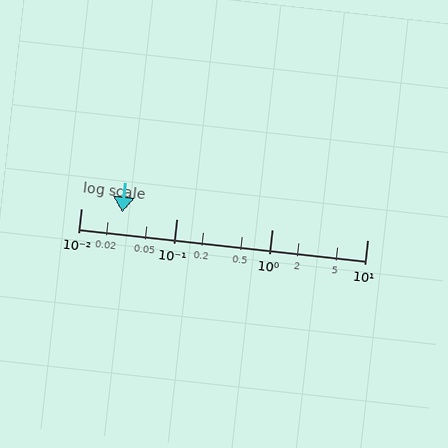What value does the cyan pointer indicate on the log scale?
The pointer indicates approximately 0.027.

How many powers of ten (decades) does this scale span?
The scale spans 3 decades, from 0.01 to 10.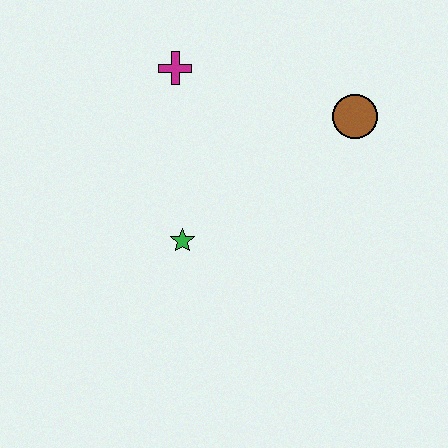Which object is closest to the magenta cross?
The green star is closest to the magenta cross.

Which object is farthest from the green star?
The brown circle is farthest from the green star.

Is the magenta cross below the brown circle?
No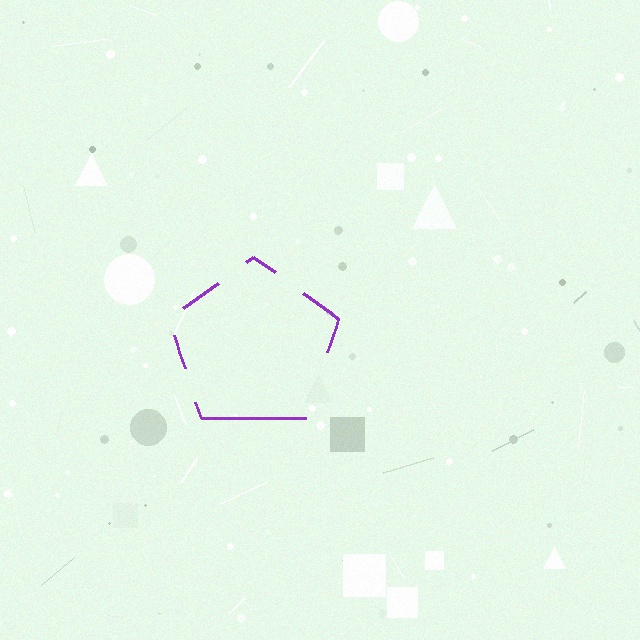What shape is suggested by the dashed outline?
The dashed outline suggests a pentagon.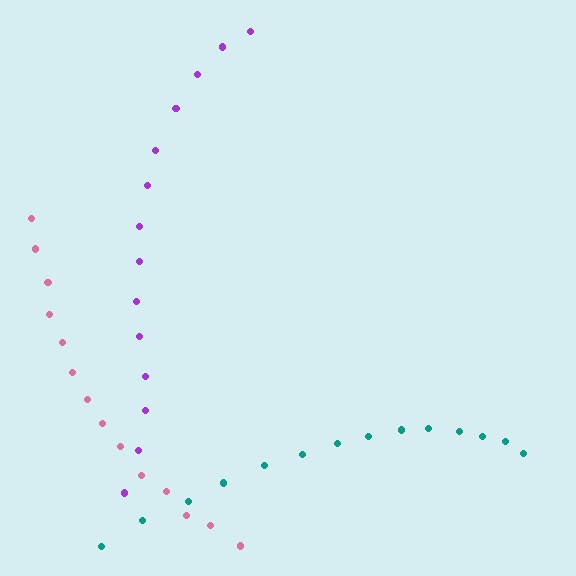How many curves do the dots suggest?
There are 3 distinct paths.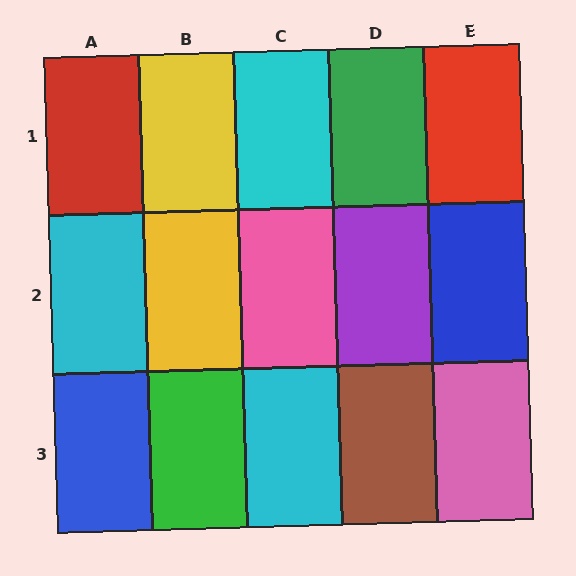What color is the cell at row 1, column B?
Yellow.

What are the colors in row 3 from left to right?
Blue, green, cyan, brown, pink.